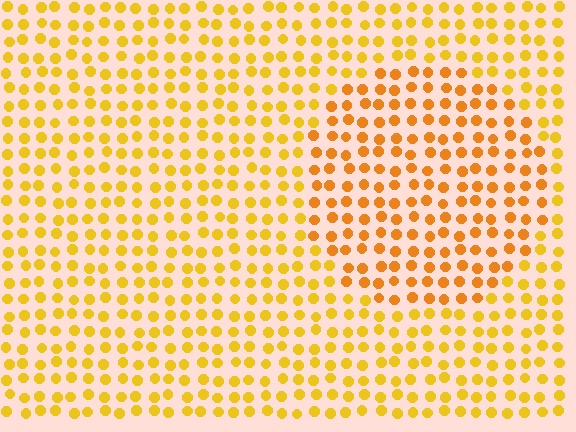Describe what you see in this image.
The image is filled with small yellow elements in a uniform arrangement. A circle-shaped region is visible where the elements are tinted to a slightly different hue, forming a subtle color boundary.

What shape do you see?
I see a circle.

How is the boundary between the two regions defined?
The boundary is defined purely by a slight shift in hue (about 19 degrees). Spacing, size, and orientation are identical on both sides.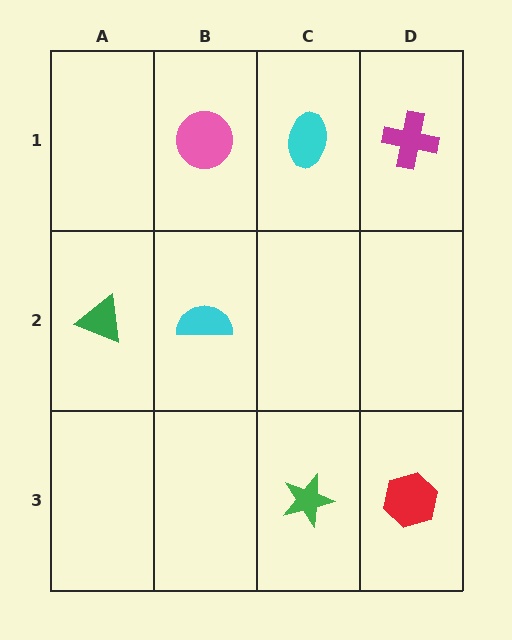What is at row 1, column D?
A magenta cross.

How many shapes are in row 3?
2 shapes.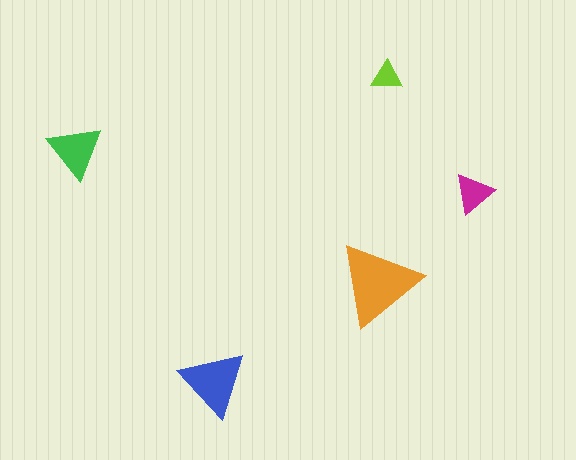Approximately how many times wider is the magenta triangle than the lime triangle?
About 1.5 times wider.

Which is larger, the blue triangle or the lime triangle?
The blue one.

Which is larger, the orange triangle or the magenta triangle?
The orange one.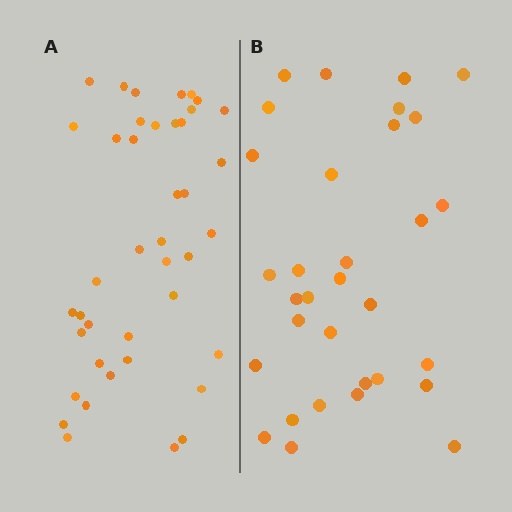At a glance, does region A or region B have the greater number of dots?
Region A (the left region) has more dots.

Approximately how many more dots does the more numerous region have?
Region A has roughly 8 or so more dots than region B.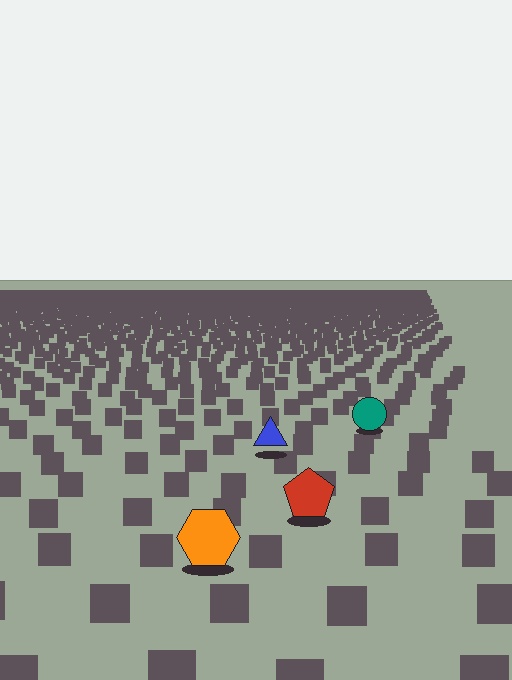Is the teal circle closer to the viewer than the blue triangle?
No. The blue triangle is closer — you can tell from the texture gradient: the ground texture is coarser near it.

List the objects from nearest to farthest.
From nearest to farthest: the orange hexagon, the red pentagon, the blue triangle, the teal circle.